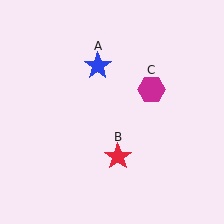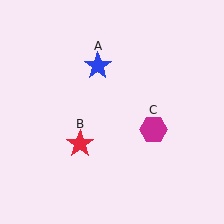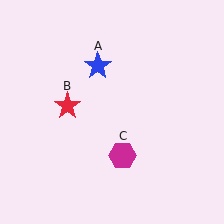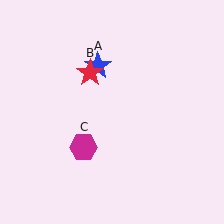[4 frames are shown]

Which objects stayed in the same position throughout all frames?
Blue star (object A) remained stationary.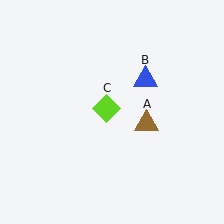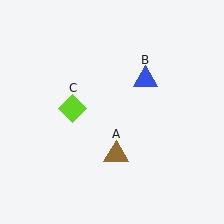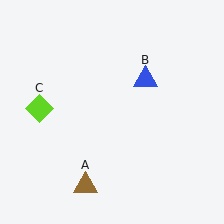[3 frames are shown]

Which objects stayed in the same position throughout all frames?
Blue triangle (object B) remained stationary.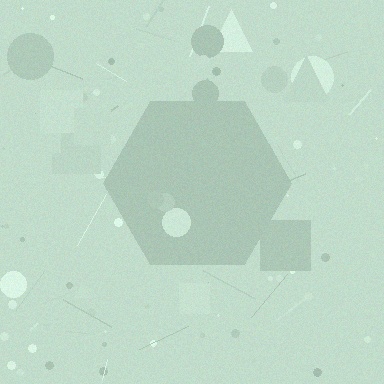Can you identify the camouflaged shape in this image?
The camouflaged shape is a hexagon.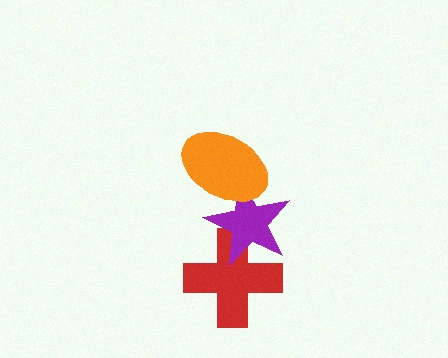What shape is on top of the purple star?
The orange ellipse is on top of the purple star.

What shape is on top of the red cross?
The purple star is on top of the red cross.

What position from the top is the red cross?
The red cross is 3rd from the top.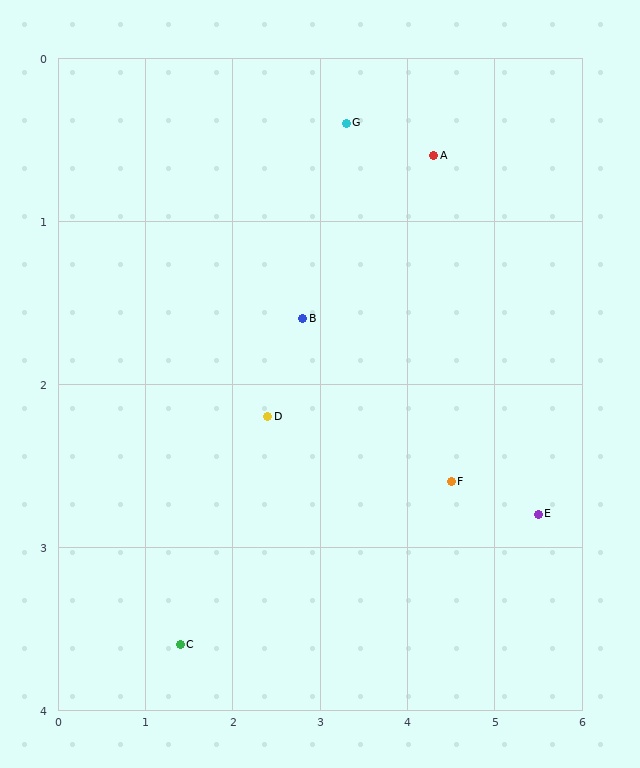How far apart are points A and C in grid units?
Points A and C are about 4.2 grid units apart.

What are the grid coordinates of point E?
Point E is at approximately (5.5, 2.8).